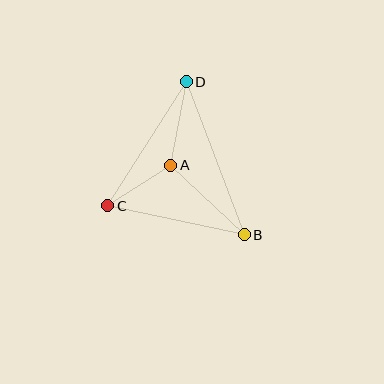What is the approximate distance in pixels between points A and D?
The distance between A and D is approximately 85 pixels.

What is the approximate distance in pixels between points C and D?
The distance between C and D is approximately 147 pixels.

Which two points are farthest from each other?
Points B and D are farthest from each other.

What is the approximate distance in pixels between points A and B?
The distance between A and B is approximately 101 pixels.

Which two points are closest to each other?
Points A and C are closest to each other.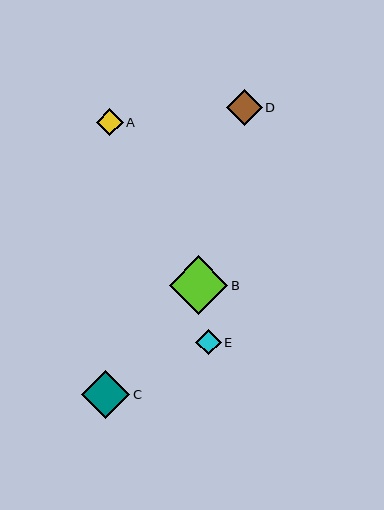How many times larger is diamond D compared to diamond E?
Diamond D is approximately 1.5 times the size of diamond E.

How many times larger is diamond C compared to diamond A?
Diamond C is approximately 1.8 times the size of diamond A.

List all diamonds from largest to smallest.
From largest to smallest: B, C, D, A, E.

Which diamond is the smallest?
Diamond E is the smallest with a size of approximately 25 pixels.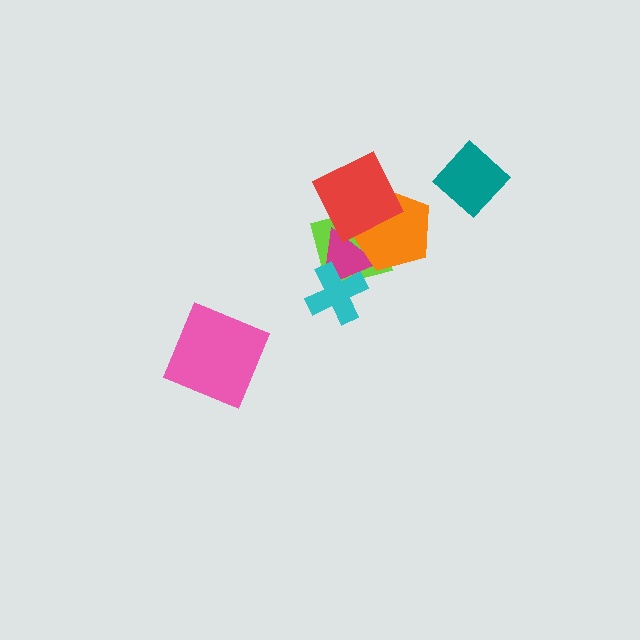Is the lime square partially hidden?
Yes, it is partially covered by another shape.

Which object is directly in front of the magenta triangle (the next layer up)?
The orange pentagon is directly in front of the magenta triangle.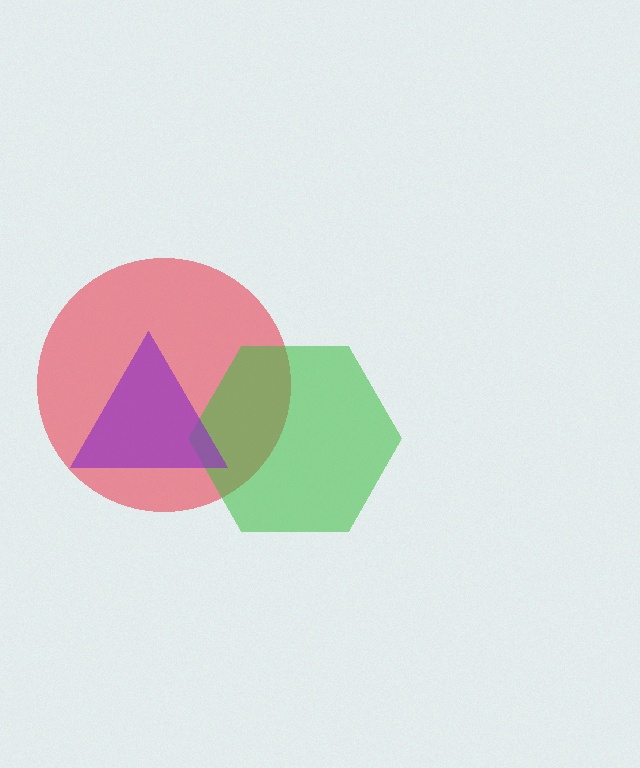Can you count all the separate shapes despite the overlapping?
Yes, there are 3 separate shapes.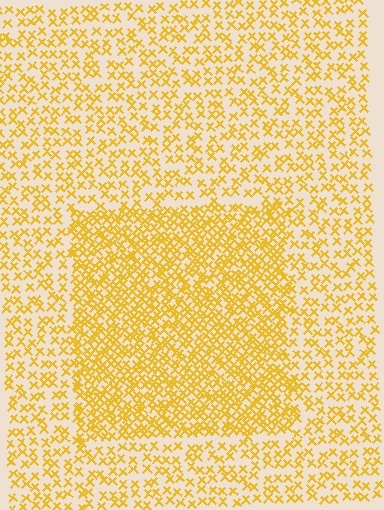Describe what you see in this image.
The image contains small yellow elements arranged at two different densities. A rectangle-shaped region is visible where the elements are more densely packed than the surrounding area.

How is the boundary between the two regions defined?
The boundary is defined by a change in element density (approximately 1.9x ratio). All elements are the same color, size, and shape.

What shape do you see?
I see a rectangle.